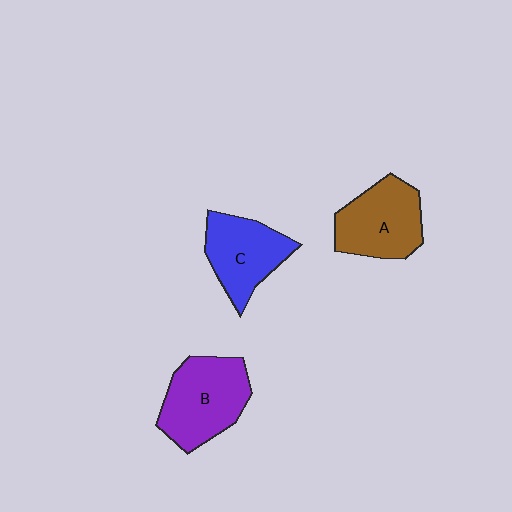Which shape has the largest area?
Shape B (purple).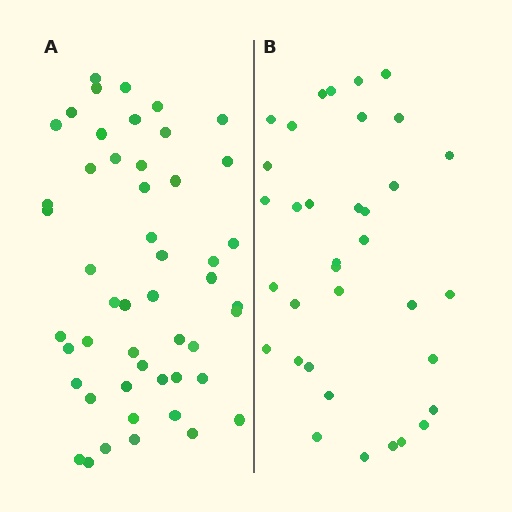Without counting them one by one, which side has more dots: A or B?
Region A (the left region) has more dots.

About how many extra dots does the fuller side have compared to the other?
Region A has approximately 15 more dots than region B.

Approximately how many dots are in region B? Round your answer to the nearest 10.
About 40 dots. (The exact count is 35, which rounds to 40.)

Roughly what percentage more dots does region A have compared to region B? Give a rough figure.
About 45% more.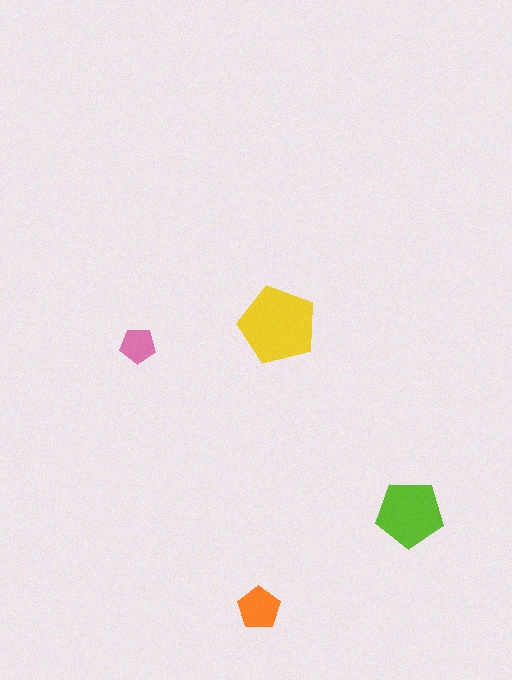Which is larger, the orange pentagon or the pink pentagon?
The orange one.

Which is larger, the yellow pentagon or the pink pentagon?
The yellow one.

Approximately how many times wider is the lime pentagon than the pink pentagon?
About 2 times wider.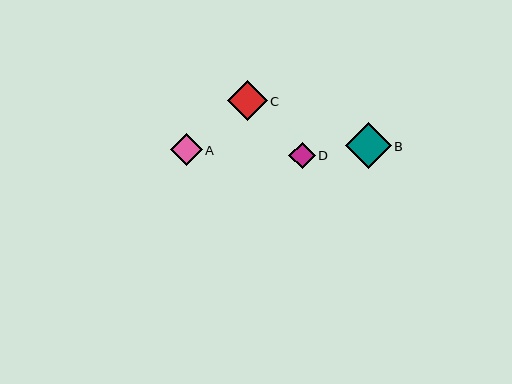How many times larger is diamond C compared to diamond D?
Diamond C is approximately 1.5 times the size of diamond D.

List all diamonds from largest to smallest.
From largest to smallest: B, C, A, D.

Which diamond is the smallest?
Diamond D is the smallest with a size of approximately 26 pixels.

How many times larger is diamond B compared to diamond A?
Diamond B is approximately 1.4 times the size of diamond A.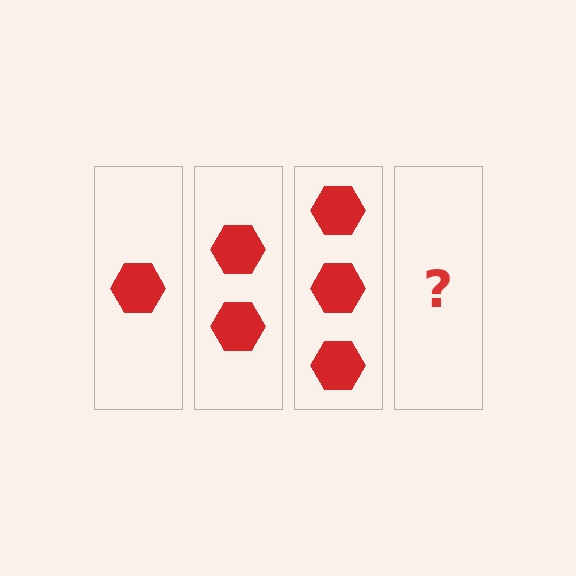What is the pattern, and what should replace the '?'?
The pattern is that each step adds one more hexagon. The '?' should be 4 hexagons.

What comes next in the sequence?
The next element should be 4 hexagons.